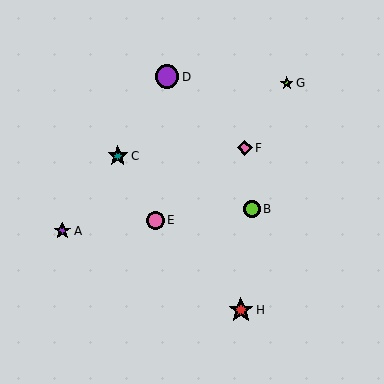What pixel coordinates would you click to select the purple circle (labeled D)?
Click at (167, 77) to select the purple circle D.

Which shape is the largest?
The red star (labeled H) is the largest.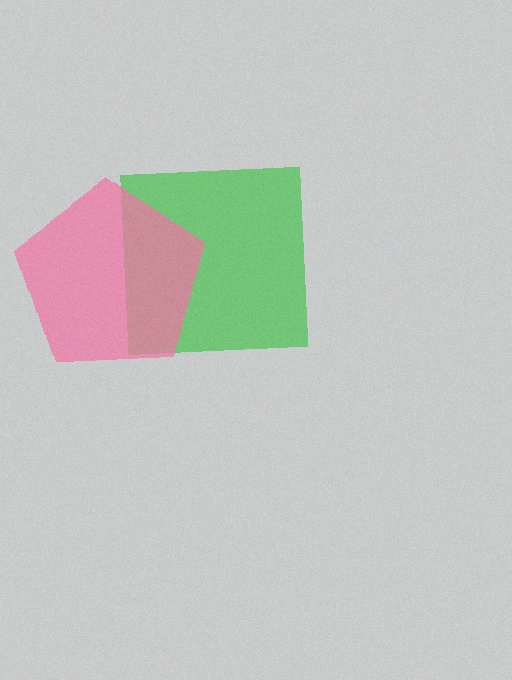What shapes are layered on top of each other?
The layered shapes are: a green square, a pink pentagon.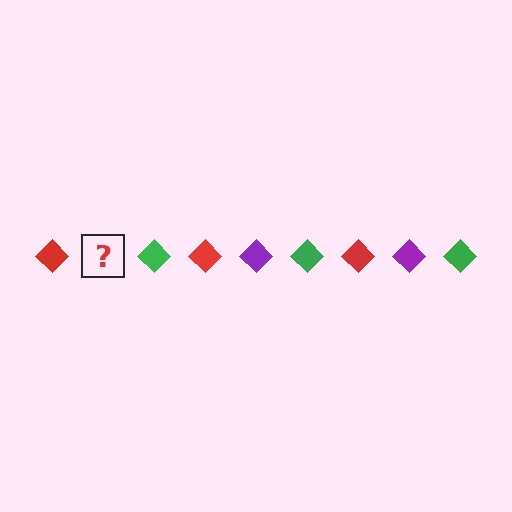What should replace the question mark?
The question mark should be replaced with a purple diamond.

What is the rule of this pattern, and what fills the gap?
The rule is that the pattern cycles through red, purple, green diamonds. The gap should be filled with a purple diamond.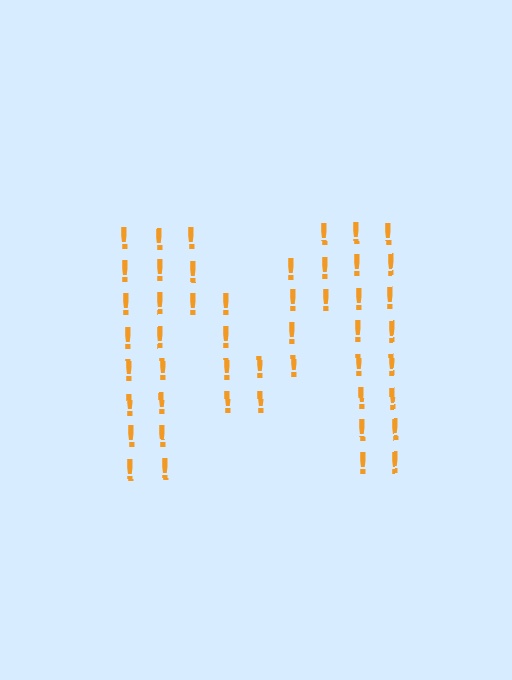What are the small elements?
The small elements are exclamation marks.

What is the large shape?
The large shape is the letter M.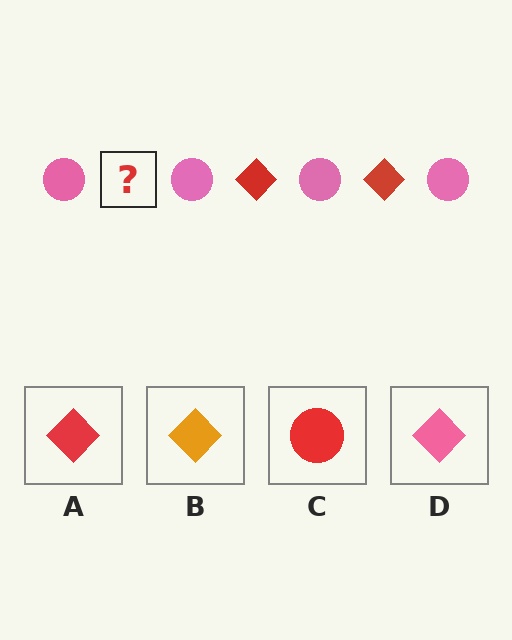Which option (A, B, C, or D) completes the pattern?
A.